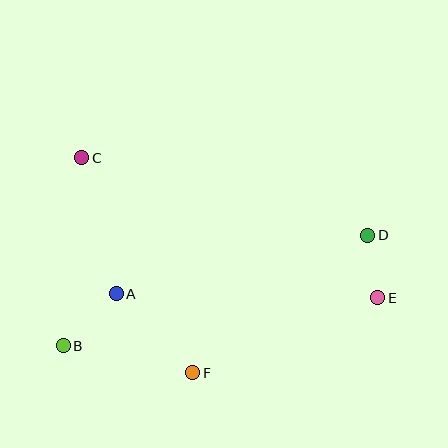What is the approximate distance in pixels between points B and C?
The distance between B and C is approximately 189 pixels.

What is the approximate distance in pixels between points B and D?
The distance between B and D is approximately 324 pixels.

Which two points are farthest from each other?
Points C and E are farthest from each other.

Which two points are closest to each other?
Points D and E are closest to each other.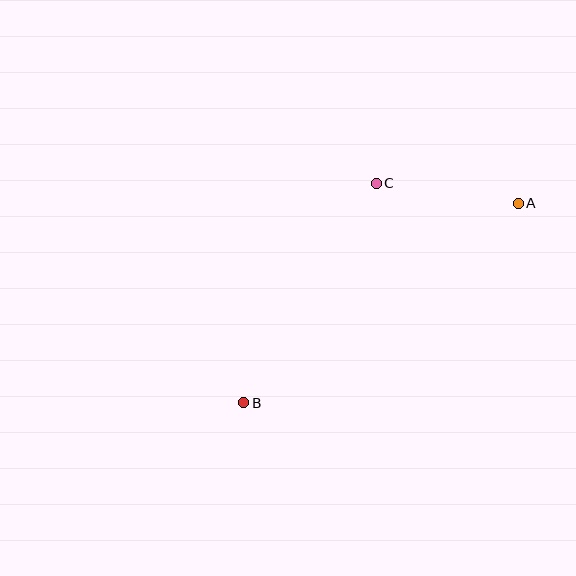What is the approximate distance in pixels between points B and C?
The distance between B and C is approximately 256 pixels.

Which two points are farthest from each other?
Points A and B are farthest from each other.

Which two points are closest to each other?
Points A and C are closest to each other.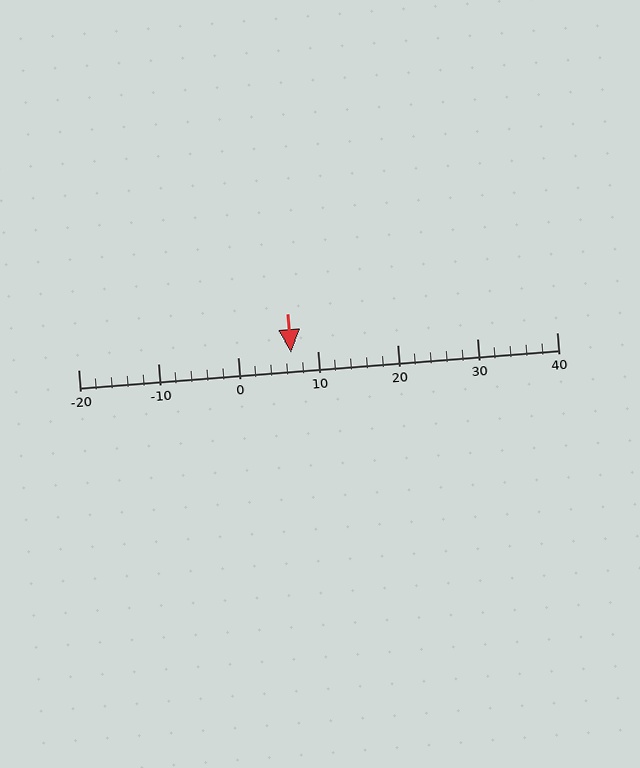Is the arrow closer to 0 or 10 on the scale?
The arrow is closer to 10.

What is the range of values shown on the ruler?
The ruler shows values from -20 to 40.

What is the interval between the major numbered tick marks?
The major tick marks are spaced 10 units apart.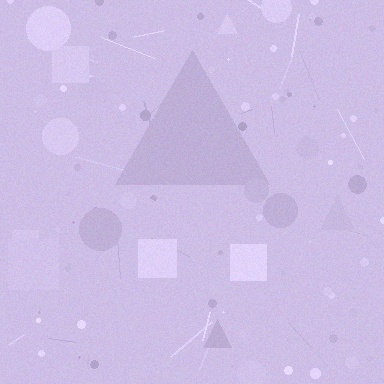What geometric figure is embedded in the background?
A triangle is embedded in the background.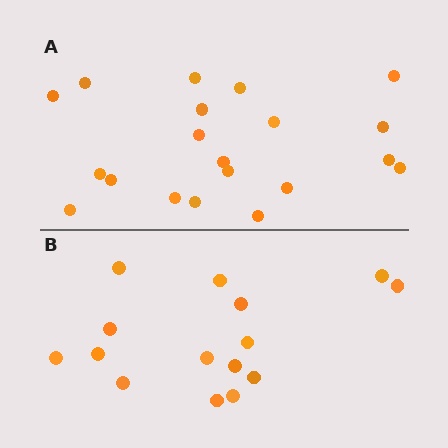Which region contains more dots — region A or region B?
Region A (the top region) has more dots.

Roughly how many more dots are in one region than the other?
Region A has about 5 more dots than region B.